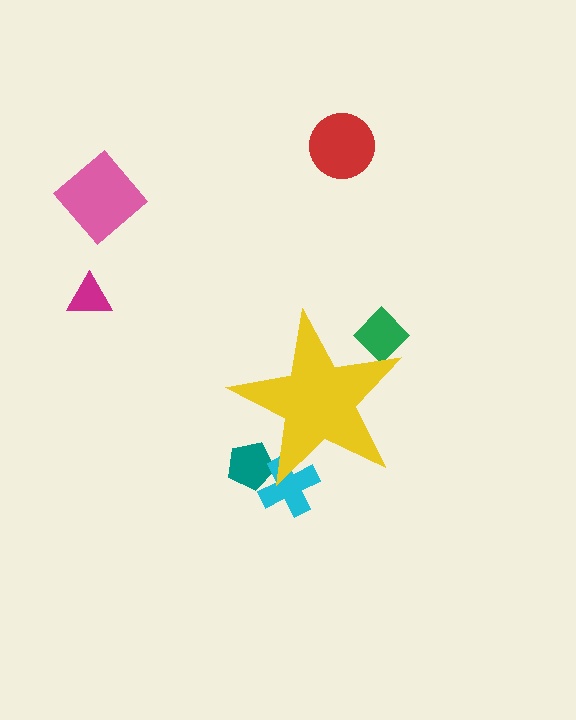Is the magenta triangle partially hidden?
No, the magenta triangle is fully visible.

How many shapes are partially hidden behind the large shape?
3 shapes are partially hidden.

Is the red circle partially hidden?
No, the red circle is fully visible.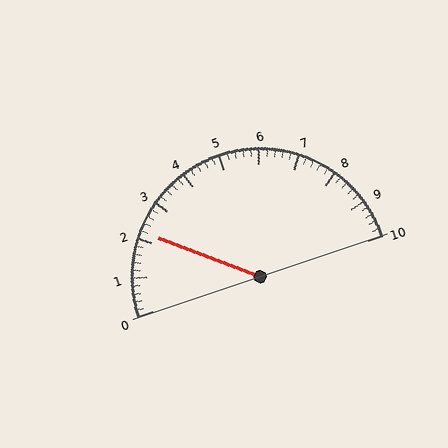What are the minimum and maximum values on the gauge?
The gauge ranges from 0 to 10.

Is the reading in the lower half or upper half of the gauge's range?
The reading is in the lower half of the range (0 to 10).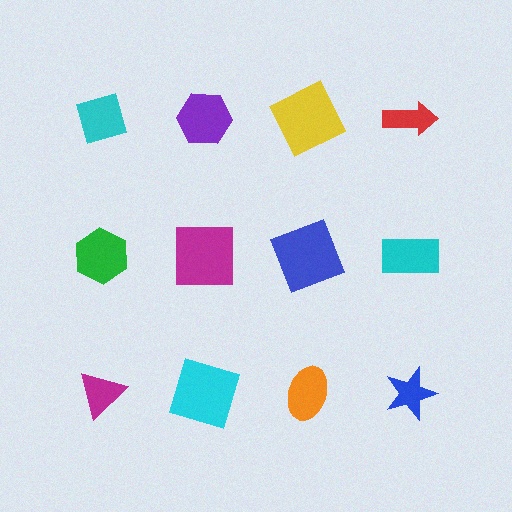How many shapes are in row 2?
4 shapes.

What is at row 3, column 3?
An orange ellipse.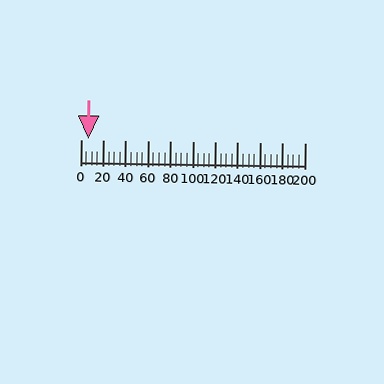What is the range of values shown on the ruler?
The ruler shows values from 0 to 200.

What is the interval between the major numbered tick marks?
The major tick marks are spaced 20 units apart.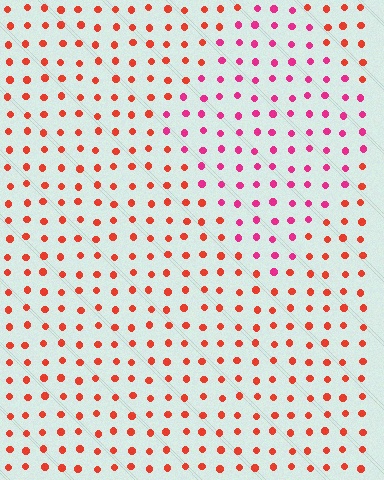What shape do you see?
I see a diamond.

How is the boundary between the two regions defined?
The boundary is defined purely by a slight shift in hue (about 37 degrees). Spacing, size, and orientation are identical on both sides.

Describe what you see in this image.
The image is filled with small red elements in a uniform arrangement. A diamond-shaped region is visible where the elements are tinted to a slightly different hue, forming a subtle color boundary.